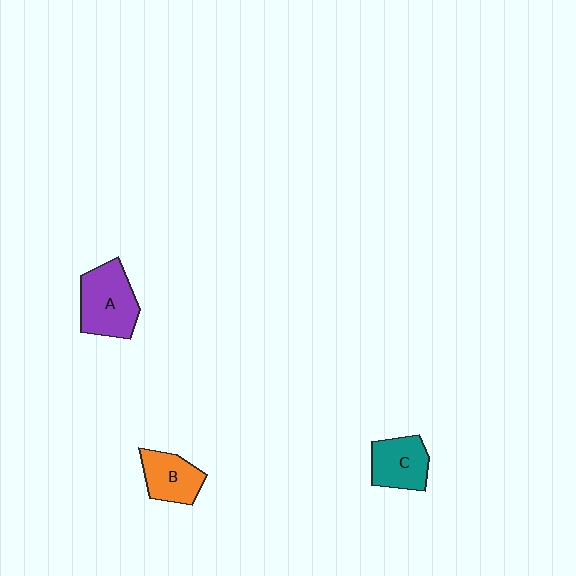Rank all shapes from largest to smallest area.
From largest to smallest: A (purple), C (teal), B (orange).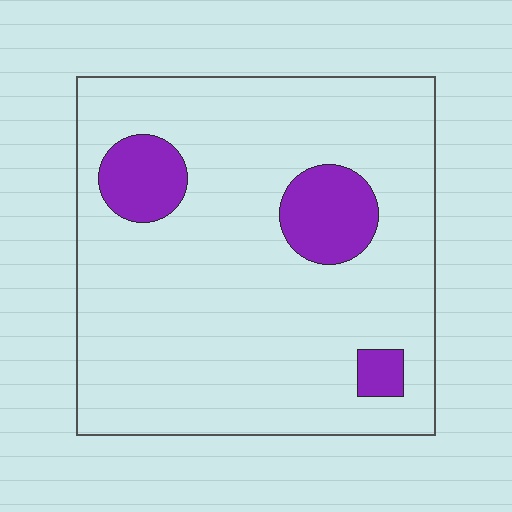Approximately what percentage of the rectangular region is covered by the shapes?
Approximately 15%.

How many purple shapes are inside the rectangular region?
3.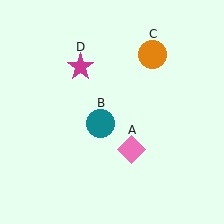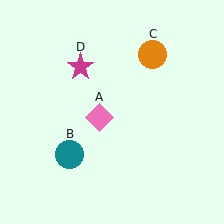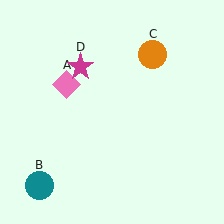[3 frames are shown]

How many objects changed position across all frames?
2 objects changed position: pink diamond (object A), teal circle (object B).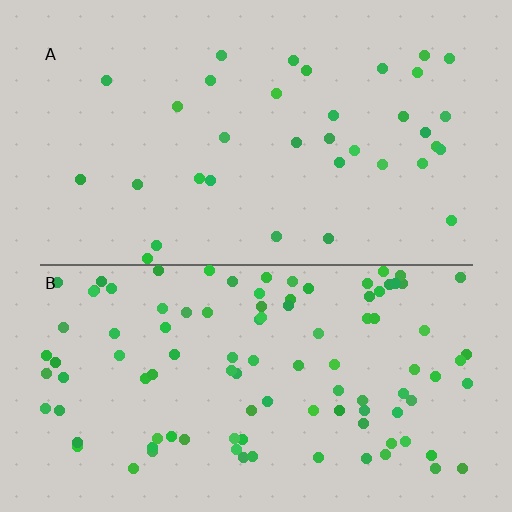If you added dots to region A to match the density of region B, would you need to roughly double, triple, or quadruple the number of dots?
Approximately triple.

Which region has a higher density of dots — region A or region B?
B (the bottom).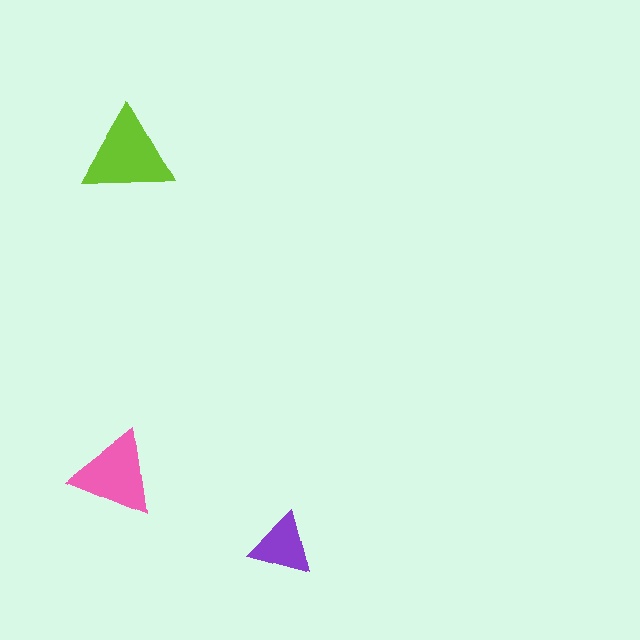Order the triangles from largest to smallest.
the lime one, the pink one, the purple one.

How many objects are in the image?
There are 3 objects in the image.